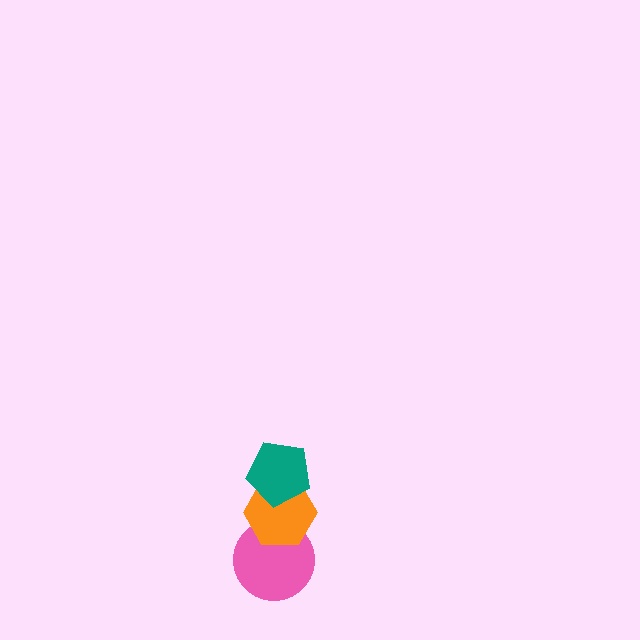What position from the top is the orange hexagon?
The orange hexagon is 2nd from the top.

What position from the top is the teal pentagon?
The teal pentagon is 1st from the top.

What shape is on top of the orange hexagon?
The teal pentagon is on top of the orange hexagon.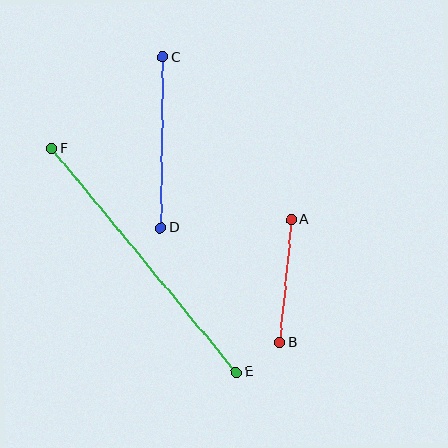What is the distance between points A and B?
The distance is approximately 123 pixels.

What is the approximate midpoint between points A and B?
The midpoint is at approximately (285, 281) pixels.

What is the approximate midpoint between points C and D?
The midpoint is at approximately (162, 143) pixels.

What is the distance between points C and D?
The distance is approximately 170 pixels.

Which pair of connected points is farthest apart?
Points E and F are farthest apart.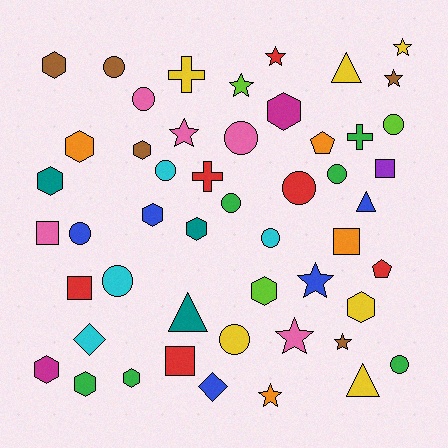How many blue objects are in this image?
There are 5 blue objects.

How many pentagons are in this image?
There are 2 pentagons.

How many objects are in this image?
There are 50 objects.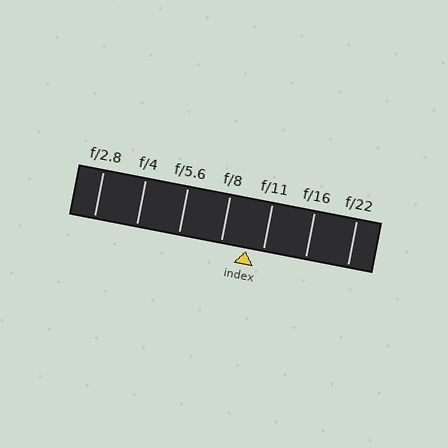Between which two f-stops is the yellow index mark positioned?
The index mark is between f/8 and f/11.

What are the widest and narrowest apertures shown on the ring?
The widest aperture shown is f/2.8 and the narrowest is f/22.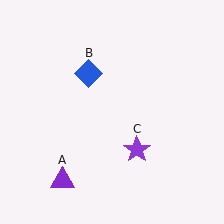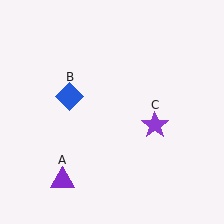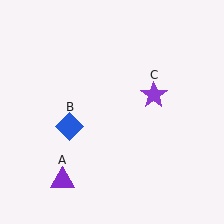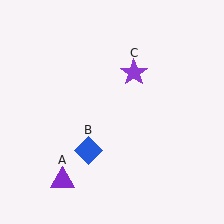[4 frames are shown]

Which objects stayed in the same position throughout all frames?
Purple triangle (object A) remained stationary.